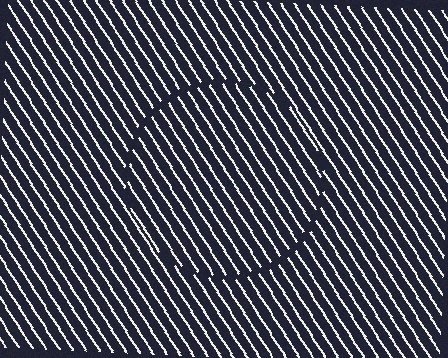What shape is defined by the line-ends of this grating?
An illusory circle. The interior of the shape contains the same grating, shifted by half a period — the contour is defined by the phase discontinuity where line-ends from the inner and outer gratings abut.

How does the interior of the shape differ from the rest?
The interior of the shape contains the same grating, shifted by half a period — the contour is defined by the phase discontinuity where line-ends from the inner and outer gratings abut.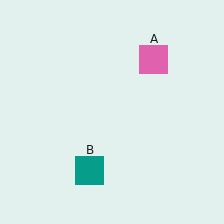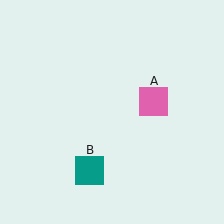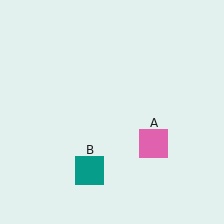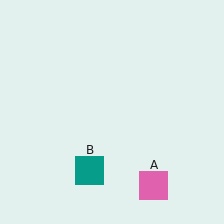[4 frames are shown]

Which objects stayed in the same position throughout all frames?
Teal square (object B) remained stationary.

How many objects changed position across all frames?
1 object changed position: pink square (object A).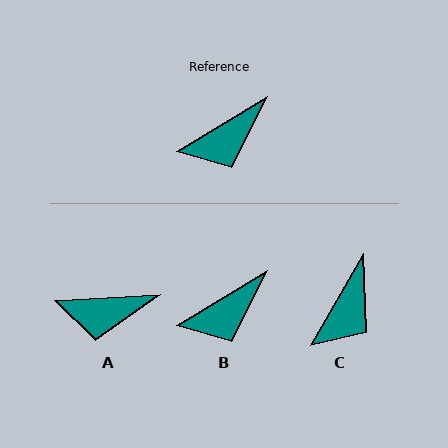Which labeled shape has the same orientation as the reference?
B.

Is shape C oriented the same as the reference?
No, it is off by about 29 degrees.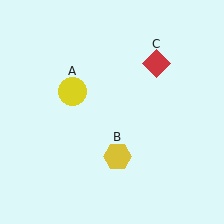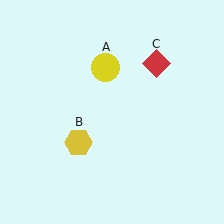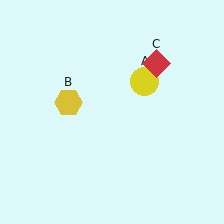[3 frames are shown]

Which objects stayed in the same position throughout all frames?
Red diamond (object C) remained stationary.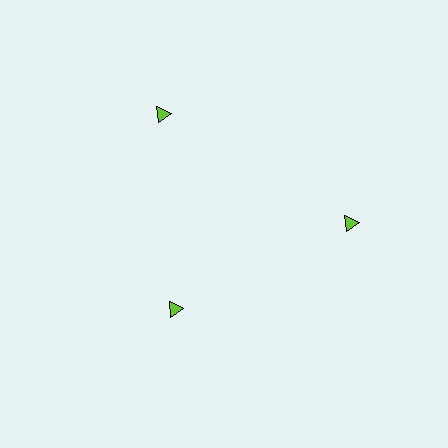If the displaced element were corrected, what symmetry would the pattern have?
It would have 3-fold rotational symmetry — the pattern would map onto itself every 120 degrees.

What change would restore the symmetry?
The symmetry would be restored by moving it outward, back onto the ring so that all 3 triangles sit at equal angles and equal distance from the center.